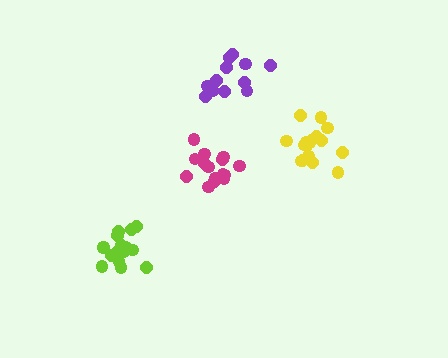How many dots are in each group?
Group 1: 17 dots, Group 2: 17 dots, Group 3: 16 dots, Group 4: 14 dots (64 total).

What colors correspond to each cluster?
The clusters are colored: yellow, lime, magenta, purple.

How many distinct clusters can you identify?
There are 4 distinct clusters.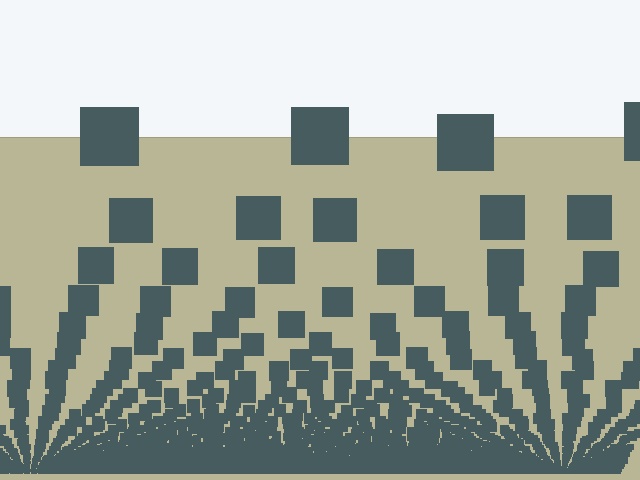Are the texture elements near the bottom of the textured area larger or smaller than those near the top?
Smaller. The gradient is inverted — elements near the bottom are smaller and denser.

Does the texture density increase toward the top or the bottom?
Density increases toward the bottom.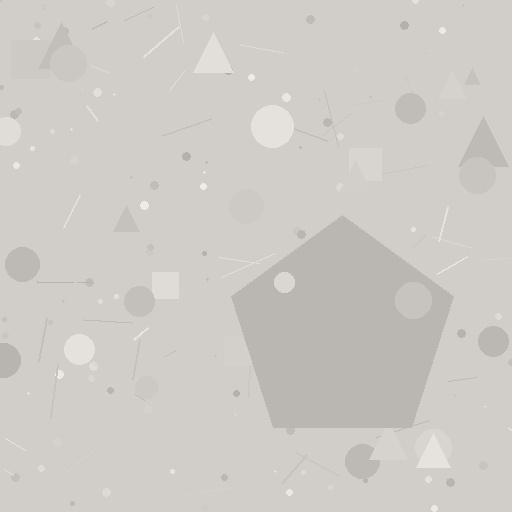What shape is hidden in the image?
A pentagon is hidden in the image.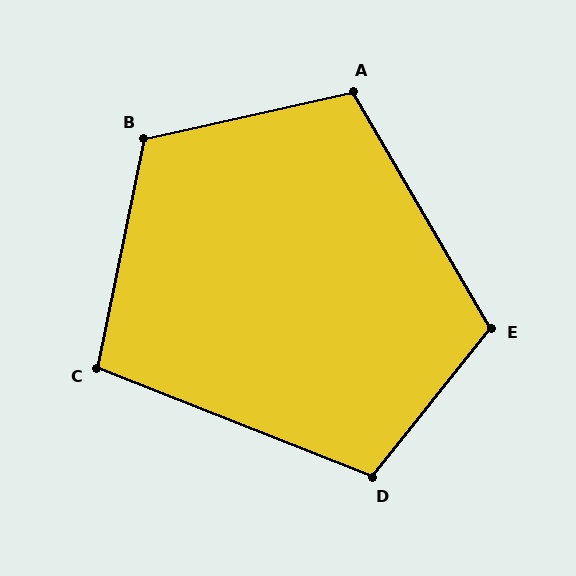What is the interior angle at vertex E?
Approximately 111 degrees (obtuse).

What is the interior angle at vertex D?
Approximately 107 degrees (obtuse).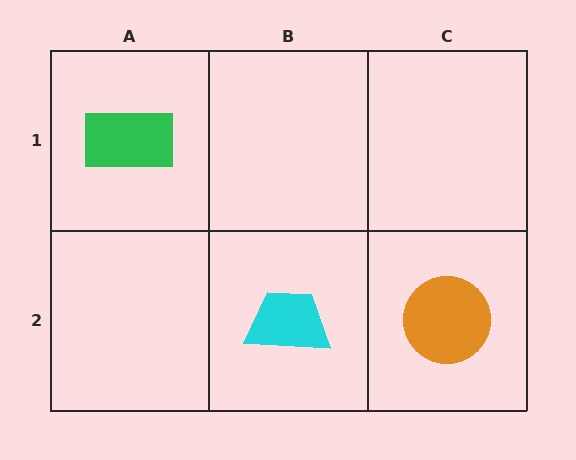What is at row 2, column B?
A cyan trapezoid.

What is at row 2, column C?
An orange circle.